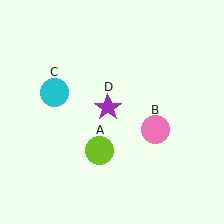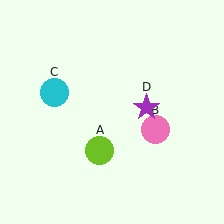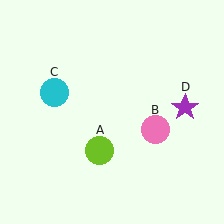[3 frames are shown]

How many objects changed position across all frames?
1 object changed position: purple star (object D).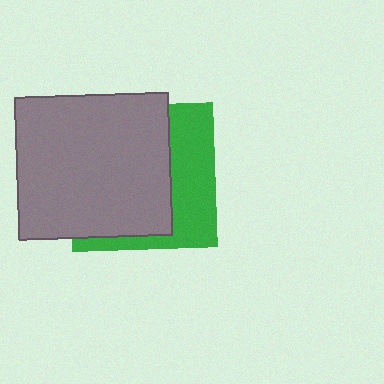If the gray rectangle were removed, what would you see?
You would see the complete green square.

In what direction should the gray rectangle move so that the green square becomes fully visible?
The gray rectangle should move left. That is the shortest direction to clear the overlap and leave the green square fully visible.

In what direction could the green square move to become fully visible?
The green square could move right. That would shift it out from behind the gray rectangle entirely.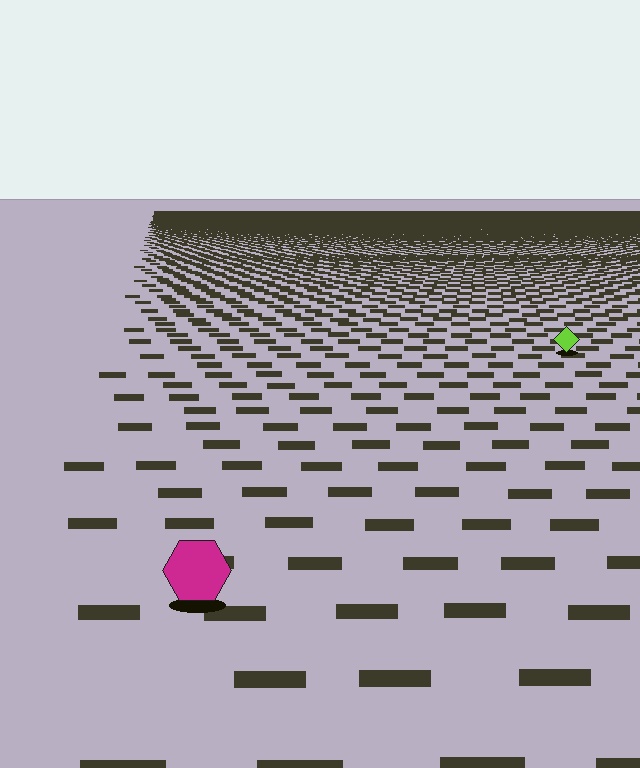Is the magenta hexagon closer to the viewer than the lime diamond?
Yes. The magenta hexagon is closer — you can tell from the texture gradient: the ground texture is coarser near it.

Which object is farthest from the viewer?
The lime diamond is farthest from the viewer. It appears smaller and the ground texture around it is denser.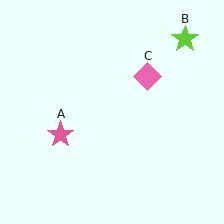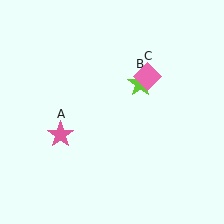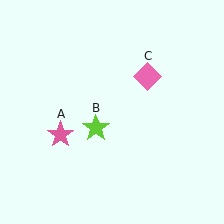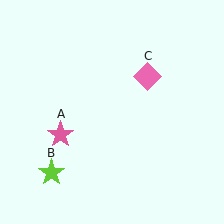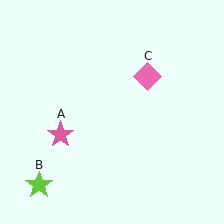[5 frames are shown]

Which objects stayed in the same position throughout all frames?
Pink star (object A) and pink diamond (object C) remained stationary.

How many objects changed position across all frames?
1 object changed position: lime star (object B).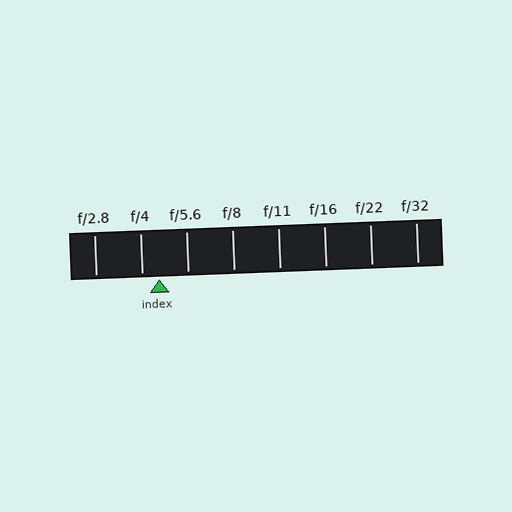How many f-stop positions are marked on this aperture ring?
There are 8 f-stop positions marked.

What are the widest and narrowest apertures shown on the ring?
The widest aperture shown is f/2.8 and the narrowest is f/32.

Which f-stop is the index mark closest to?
The index mark is closest to f/4.